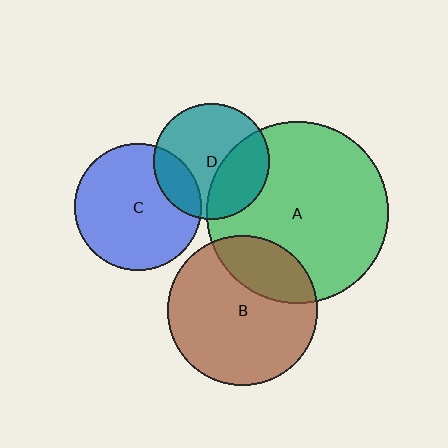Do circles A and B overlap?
Yes.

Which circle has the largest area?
Circle A (green).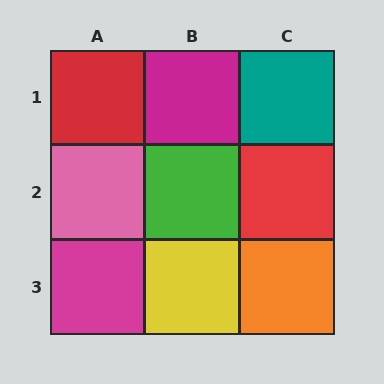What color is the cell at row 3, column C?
Orange.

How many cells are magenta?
2 cells are magenta.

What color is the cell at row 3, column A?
Magenta.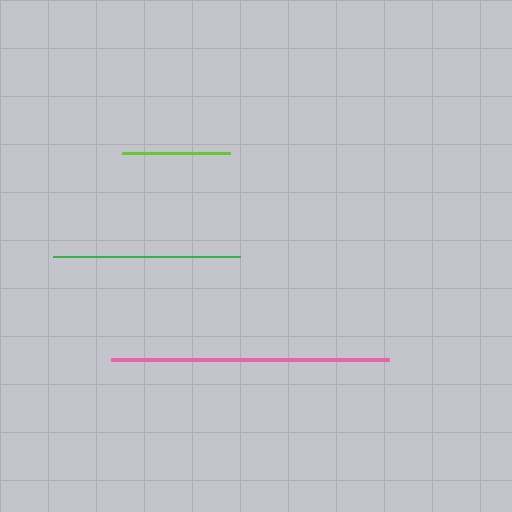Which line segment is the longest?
The pink line is the longest at approximately 278 pixels.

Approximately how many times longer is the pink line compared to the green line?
The pink line is approximately 1.5 times the length of the green line.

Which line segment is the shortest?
The lime line is the shortest at approximately 108 pixels.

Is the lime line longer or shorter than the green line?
The green line is longer than the lime line.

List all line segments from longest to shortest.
From longest to shortest: pink, green, lime.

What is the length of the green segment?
The green segment is approximately 188 pixels long.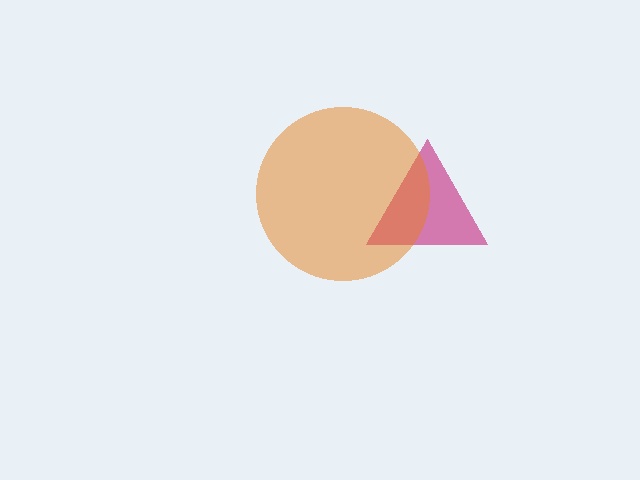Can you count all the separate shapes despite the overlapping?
Yes, there are 2 separate shapes.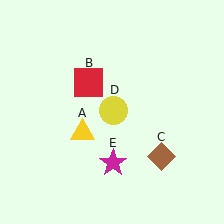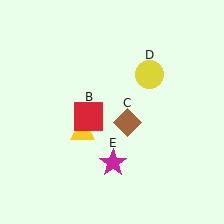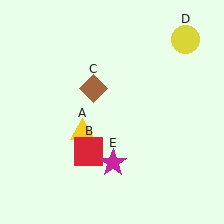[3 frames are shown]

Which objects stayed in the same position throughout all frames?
Yellow triangle (object A) and magenta star (object E) remained stationary.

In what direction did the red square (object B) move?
The red square (object B) moved down.